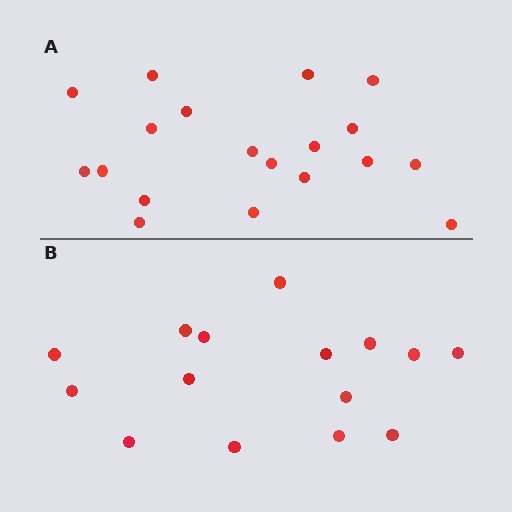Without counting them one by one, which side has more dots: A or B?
Region A (the top region) has more dots.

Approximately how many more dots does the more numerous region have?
Region A has about 4 more dots than region B.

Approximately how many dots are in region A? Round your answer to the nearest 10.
About 20 dots. (The exact count is 19, which rounds to 20.)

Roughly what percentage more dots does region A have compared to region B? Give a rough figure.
About 25% more.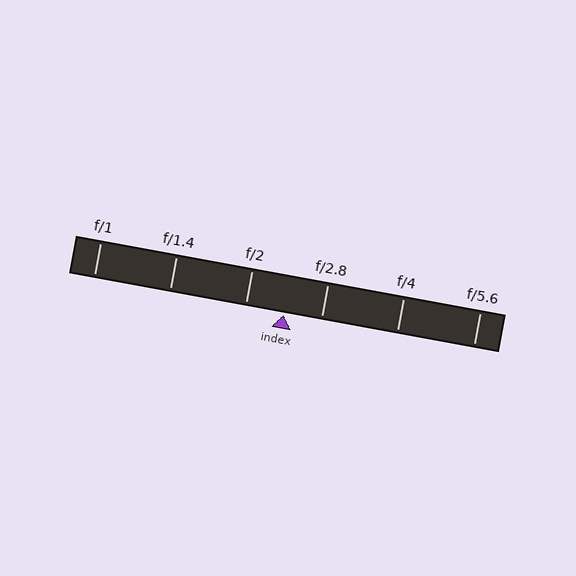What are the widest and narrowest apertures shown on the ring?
The widest aperture shown is f/1 and the narrowest is f/5.6.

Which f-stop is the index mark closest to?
The index mark is closest to f/2.8.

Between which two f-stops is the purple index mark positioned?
The index mark is between f/2 and f/2.8.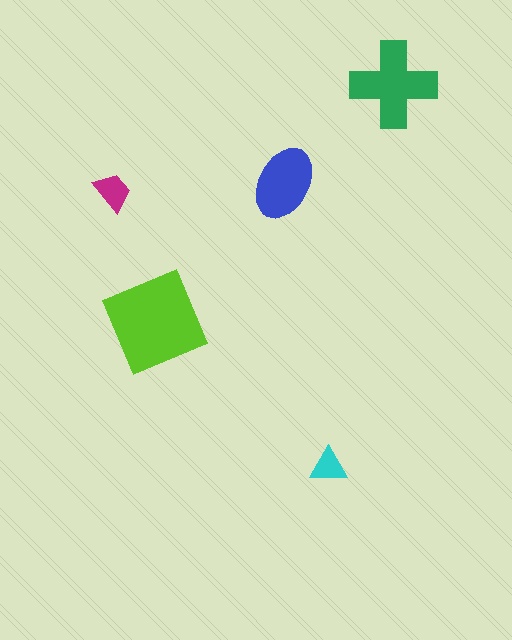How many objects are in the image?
There are 5 objects in the image.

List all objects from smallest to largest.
The cyan triangle, the magenta trapezoid, the blue ellipse, the green cross, the lime diamond.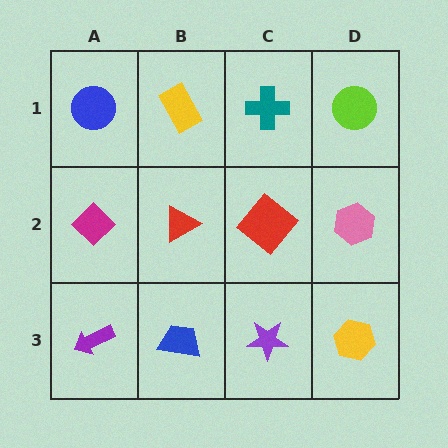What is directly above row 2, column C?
A teal cross.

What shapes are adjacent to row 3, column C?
A red diamond (row 2, column C), a blue trapezoid (row 3, column B), a yellow hexagon (row 3, column D).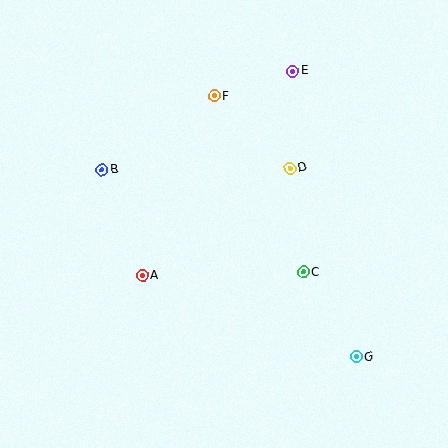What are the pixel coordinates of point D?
Point D is at (290, 168).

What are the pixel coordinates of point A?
Point A is at (142, 275).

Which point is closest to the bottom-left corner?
Point A is closest to the bottom-left corner.